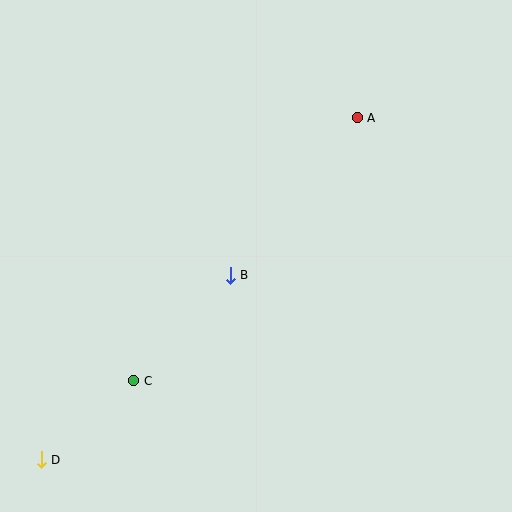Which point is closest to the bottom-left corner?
Point D is closest to the bottom-left corner.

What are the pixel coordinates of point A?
Point A is at (357, 118).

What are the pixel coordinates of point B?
Point B is at (230, 275).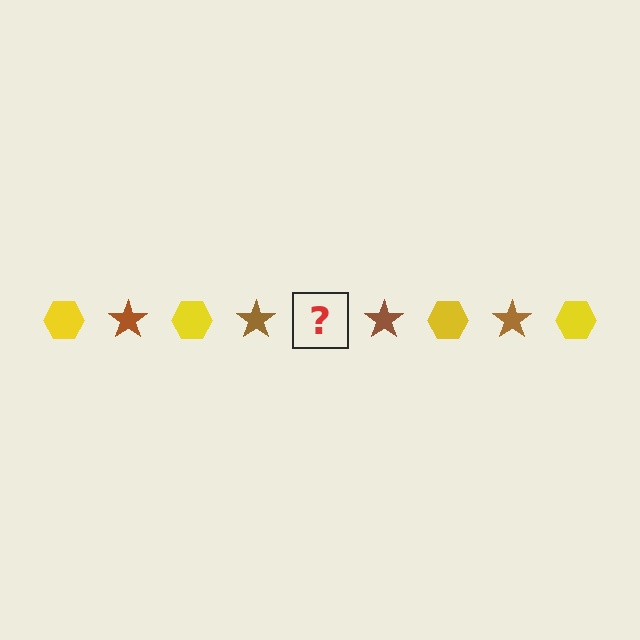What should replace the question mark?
The question mark should be replaced with a yellow hexagon.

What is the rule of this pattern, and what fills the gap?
The rule is that the pattern alternates between yellow hexagon and brown star. The gap should be filled with a yellow hexagon.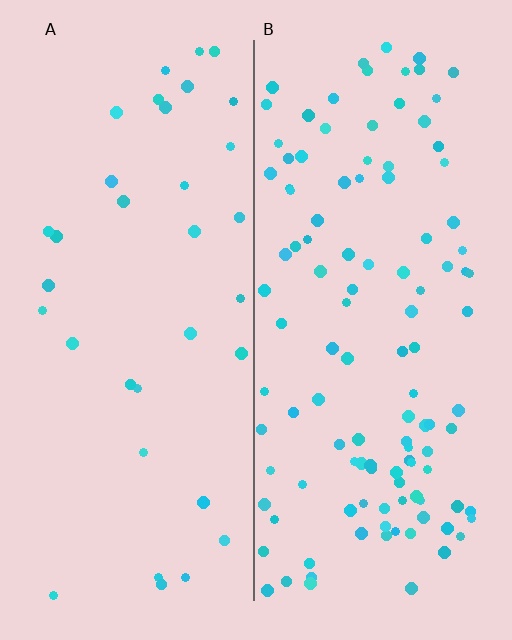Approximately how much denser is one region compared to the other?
Approximately 3.4× — region B over region A.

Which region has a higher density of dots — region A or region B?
B (the right).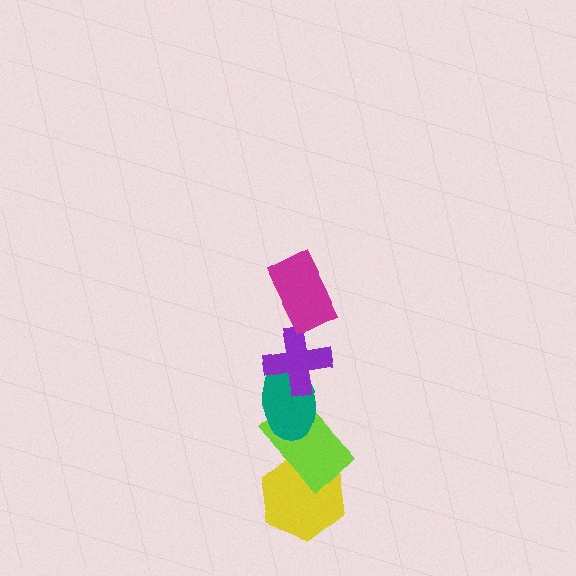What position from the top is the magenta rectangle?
The magenta rectangle is 1st from the top.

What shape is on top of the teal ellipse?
The purple cross is on top of the teal ellipse.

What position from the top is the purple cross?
The purple cross is 2nd from the top.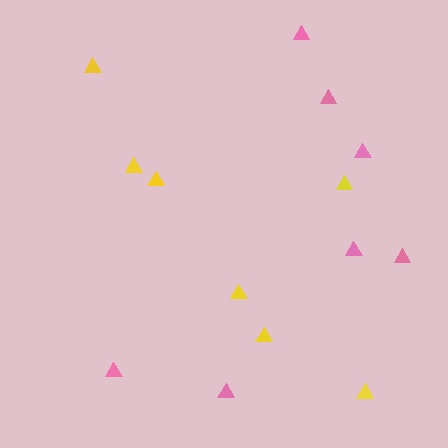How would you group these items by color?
There are 2 groups: one group of pink triangles (7) and one group of yellow triangles (7).